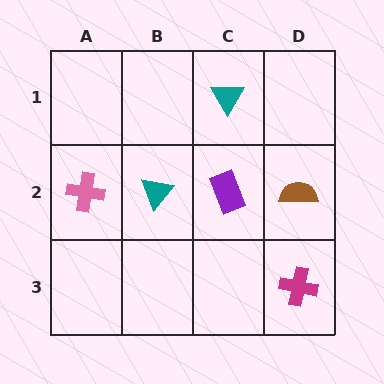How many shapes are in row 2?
4 shapes.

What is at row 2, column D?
A brown semicircle.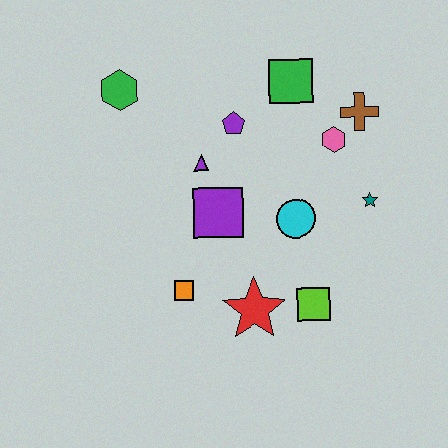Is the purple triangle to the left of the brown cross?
Yes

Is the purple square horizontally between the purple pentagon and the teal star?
No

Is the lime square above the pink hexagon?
No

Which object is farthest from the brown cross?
The orange square is farthest from the brown cross.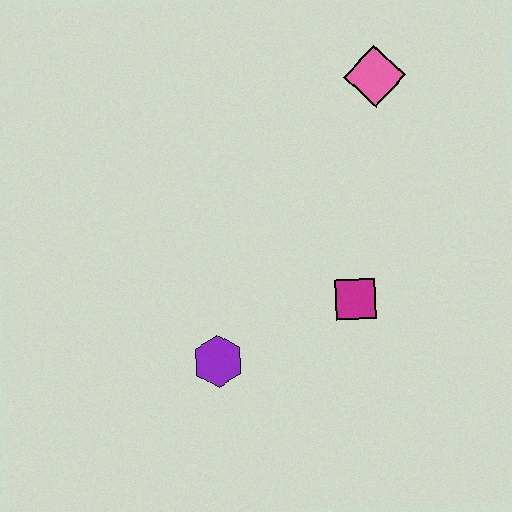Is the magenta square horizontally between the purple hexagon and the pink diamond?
Yes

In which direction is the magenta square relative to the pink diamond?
The magenta square is below the pink diamond.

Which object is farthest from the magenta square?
The pink diamond is farthest from the magenta square.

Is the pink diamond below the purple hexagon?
No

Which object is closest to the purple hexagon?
The magenta square is closest to the purple hexagon.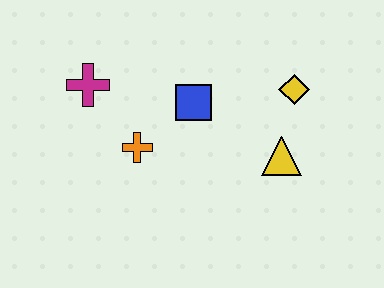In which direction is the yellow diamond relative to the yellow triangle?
The yellow diamond is above the yellow triangle.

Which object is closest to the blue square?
The orange cross is closest to the blue square.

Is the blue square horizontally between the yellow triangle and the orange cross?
Yes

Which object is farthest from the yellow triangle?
The magenta cross is farthest from the yellow triangle.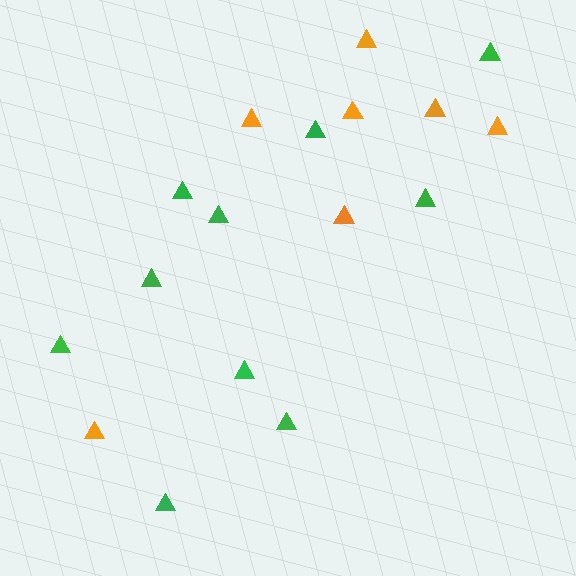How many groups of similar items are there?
There are 2 groups: one group of green triangles (10) and one group of orange triangles (7).